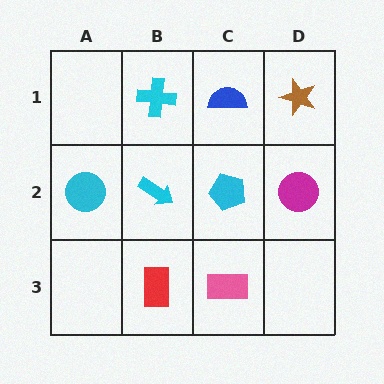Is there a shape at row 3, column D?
No, that cell is empty.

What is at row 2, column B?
A cyan arrow.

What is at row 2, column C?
A cyan pentagon.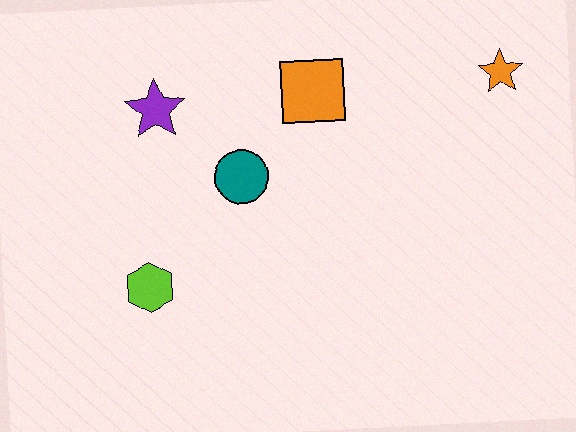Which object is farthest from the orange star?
The lime hexagon is farthest from the orange star.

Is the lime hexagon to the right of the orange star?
No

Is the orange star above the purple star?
Yes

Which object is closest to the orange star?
The orange square is closest to the orange star.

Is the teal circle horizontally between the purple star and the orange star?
Yes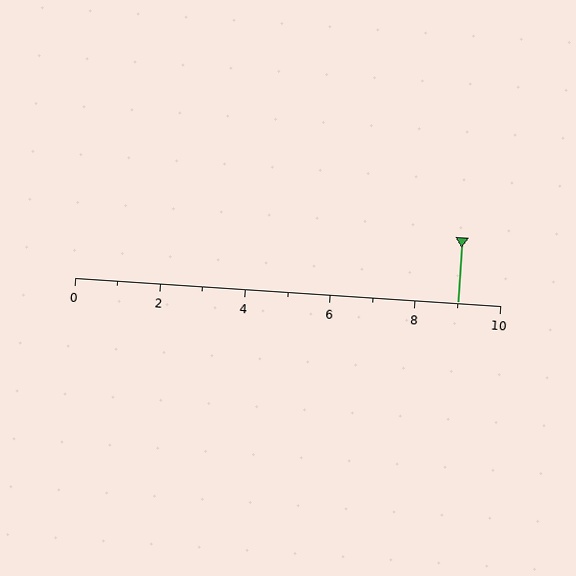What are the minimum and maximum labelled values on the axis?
The axis runs from 0 to 10.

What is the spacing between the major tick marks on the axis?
The major ticks are spaced 2 apart.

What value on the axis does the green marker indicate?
The marker indicates approximately 9.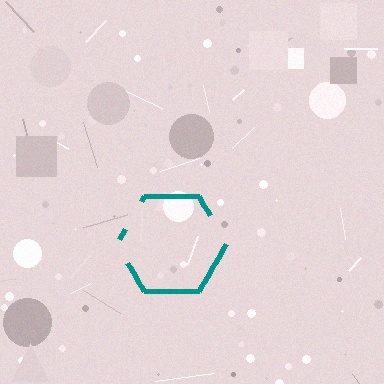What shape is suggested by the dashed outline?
The dashed outline suggests a hexagon.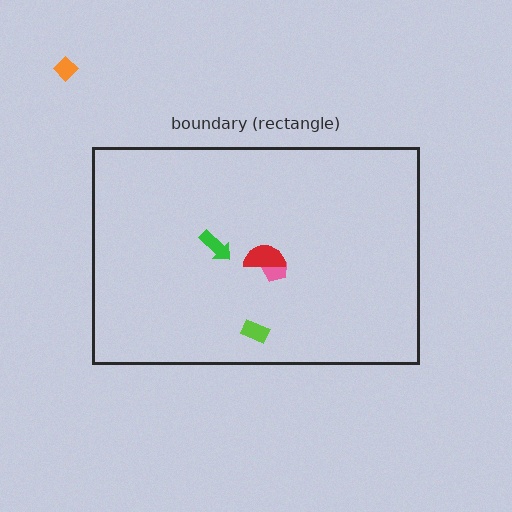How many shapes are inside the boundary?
4 inside, 1 outside.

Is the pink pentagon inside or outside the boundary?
Inside.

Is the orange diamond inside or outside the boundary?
Outside.